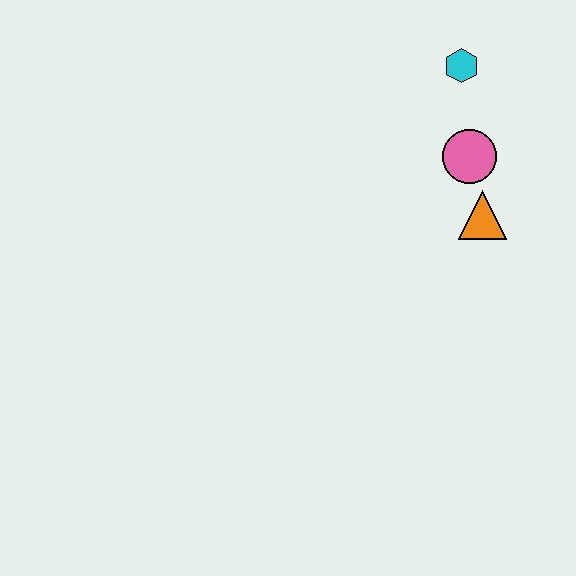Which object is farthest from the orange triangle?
The cyan hexagon is farthest from the orange triangle.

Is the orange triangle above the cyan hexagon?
No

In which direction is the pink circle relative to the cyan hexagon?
The pink circle is below the cyan hexagon.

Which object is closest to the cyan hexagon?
The pink circle is closest to the cyan hexagon.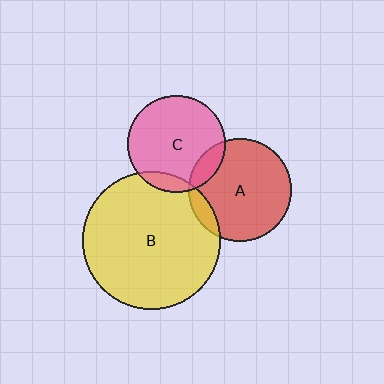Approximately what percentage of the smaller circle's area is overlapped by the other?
Approximately 10%.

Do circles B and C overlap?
Yes.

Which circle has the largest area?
Circle B (yellow).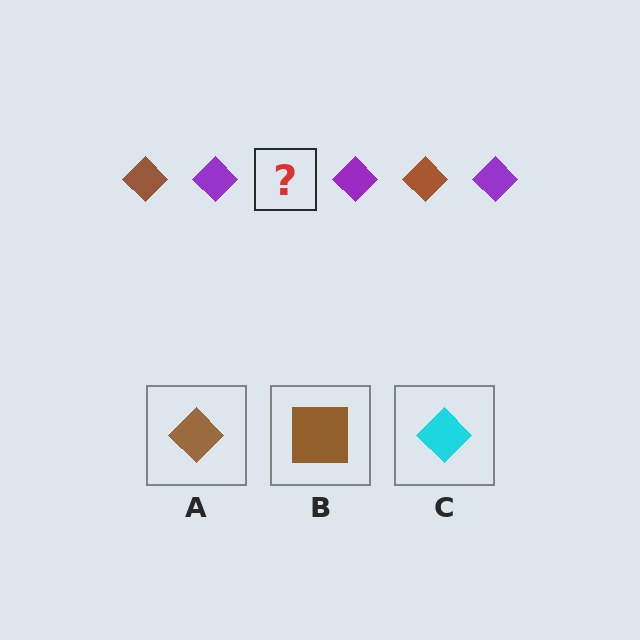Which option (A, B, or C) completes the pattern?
A.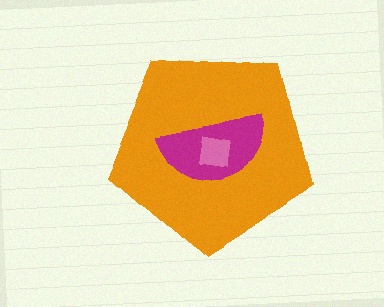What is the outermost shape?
The orange pentagon.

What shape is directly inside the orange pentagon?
The magenta semicircle.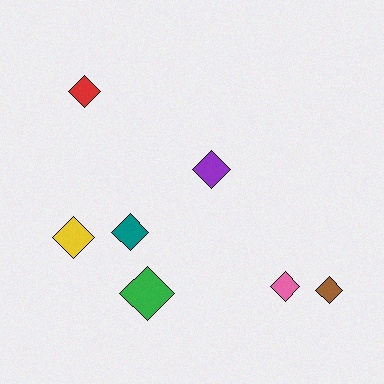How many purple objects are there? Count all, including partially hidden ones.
There is 1 purple object.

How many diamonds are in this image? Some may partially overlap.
There are 7 diamonds.